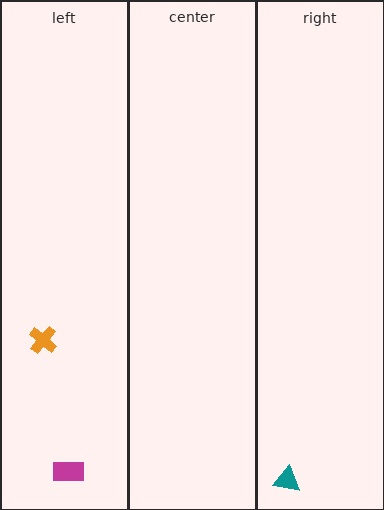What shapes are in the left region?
The orange cross, the magenta rectangle.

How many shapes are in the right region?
1.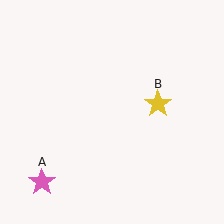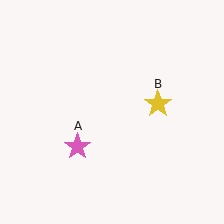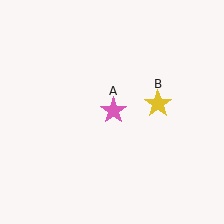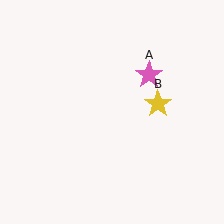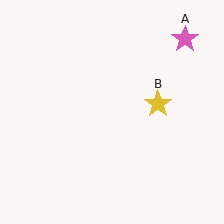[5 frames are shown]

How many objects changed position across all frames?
1 object changed position: pink star (object A).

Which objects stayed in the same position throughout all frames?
Yellow star (object B) remained stationary.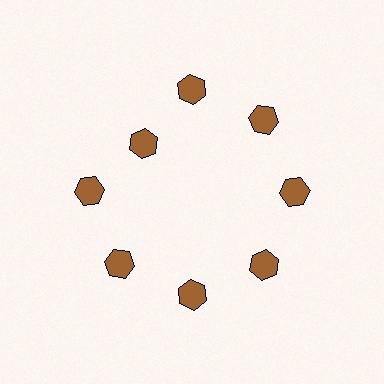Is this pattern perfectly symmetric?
No. The 8 brown hexagons are arranged in a ring, but one element near the 10 o'clock position is pulled inward toward the center, breaking the 8-fold rotational symmetry.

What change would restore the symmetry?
The symmetry would be restored by moving it outward, back onto the ring so that all 8 hexagons sit at equal angles and equal distance from the center.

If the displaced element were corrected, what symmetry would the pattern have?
It would have 8-fold rotational symmetry — the pattern would map onto itself every 45 degrees.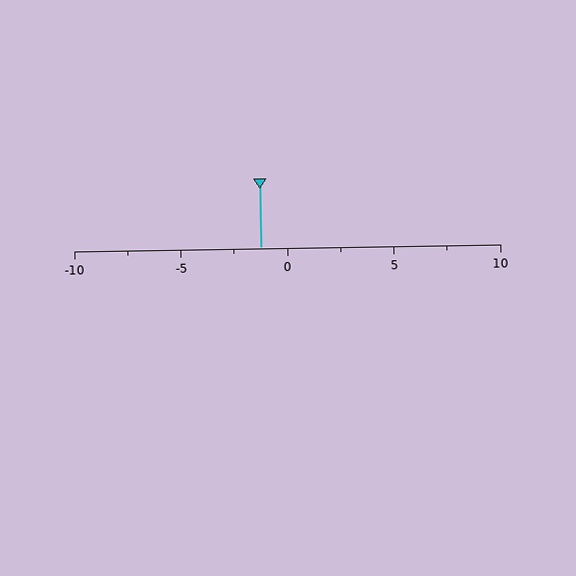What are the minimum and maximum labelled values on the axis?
The axis runs from -10 to 10.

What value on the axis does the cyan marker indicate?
The marker indicates approximately -1.2.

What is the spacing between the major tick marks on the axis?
The major ticks are spaced 5 apart.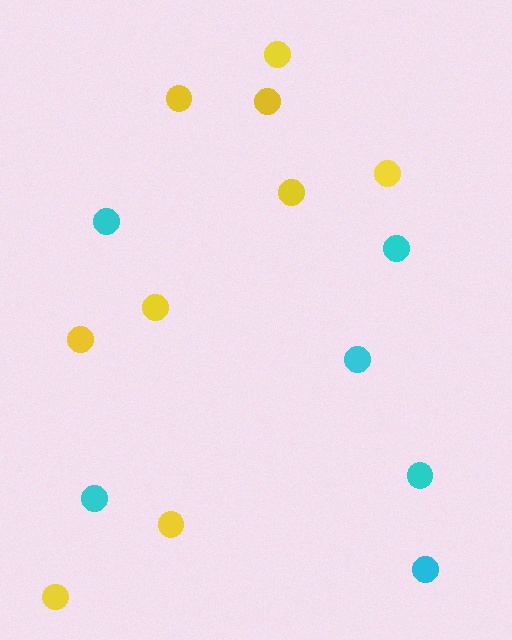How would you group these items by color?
There are 2 groups: one group of cyan circles (6) and one group of yellow circles (9).